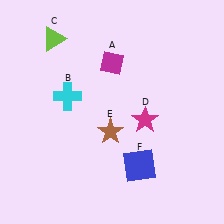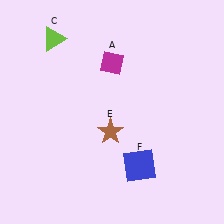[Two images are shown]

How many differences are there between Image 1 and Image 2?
There are 2 differences between the two images.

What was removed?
The cyan cross (B), the magenta star (D) were removed in Image 2.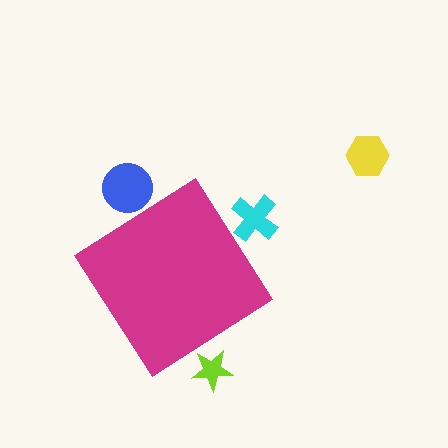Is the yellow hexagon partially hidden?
No, the yellow hexagon is fully visible.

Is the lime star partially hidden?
Yes, the lime star is partially hidden behind the magenta diamond.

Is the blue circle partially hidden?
Yes, the blue circle is partially hidden behind the magenta diamond.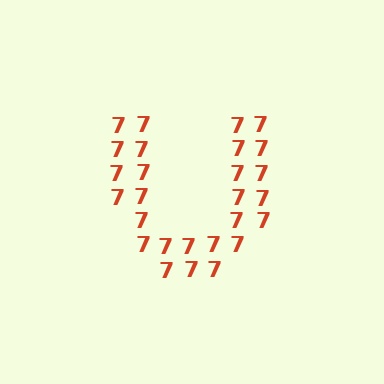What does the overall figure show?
The overall figure shows the letter U.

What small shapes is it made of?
It is made of small digit 7's.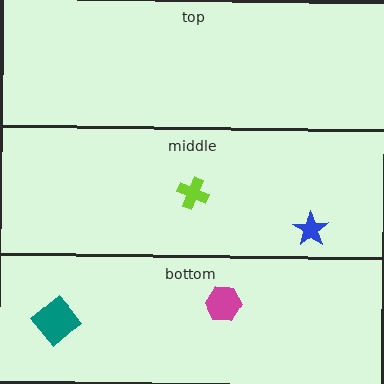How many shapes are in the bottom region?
2.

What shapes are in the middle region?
The lime cross, the blue star.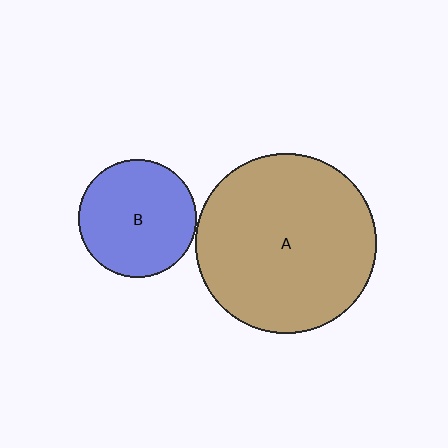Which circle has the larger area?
Circle A (brown).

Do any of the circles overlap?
No, none of the circles overlap.